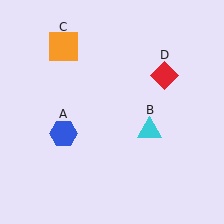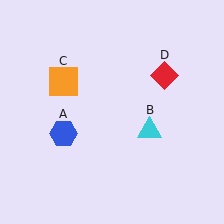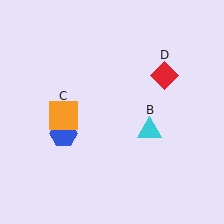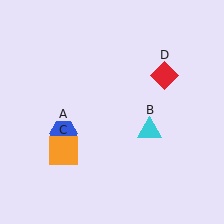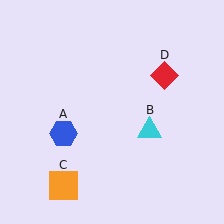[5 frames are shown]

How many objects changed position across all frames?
1 object changed position: orange square (object C).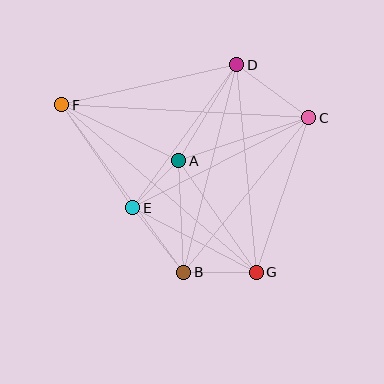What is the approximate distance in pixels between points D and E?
The distance between D and E is approximately 177 pixels.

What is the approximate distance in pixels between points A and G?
The distance between A and G is approximately 136 pixels.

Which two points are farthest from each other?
Points F and G are farthest from each other.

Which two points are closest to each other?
Points A and E are closest to each other.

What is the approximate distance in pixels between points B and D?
The distance between B and D is approximately 214 pixels.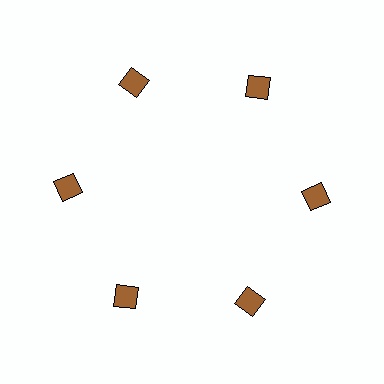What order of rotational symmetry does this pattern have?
This pattern has 6-fold rotational symmetry.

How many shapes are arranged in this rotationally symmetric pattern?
There are 6 shapes, arranged in 6 groups of 1.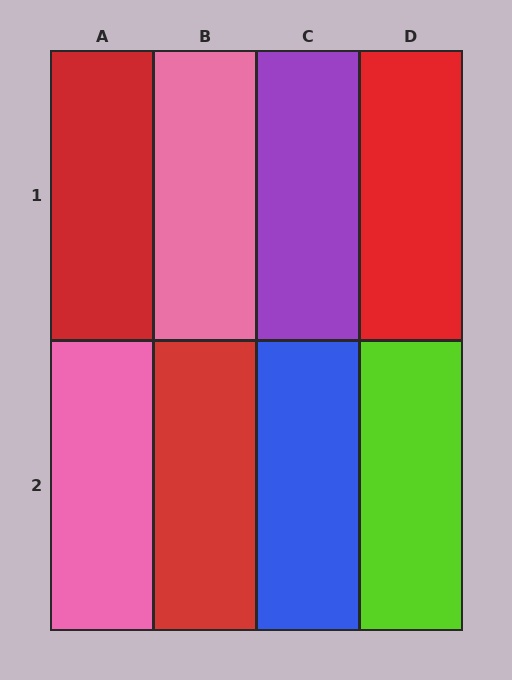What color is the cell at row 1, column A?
Red.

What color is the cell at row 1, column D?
Red.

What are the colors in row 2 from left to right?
Pink, red, blue, lime.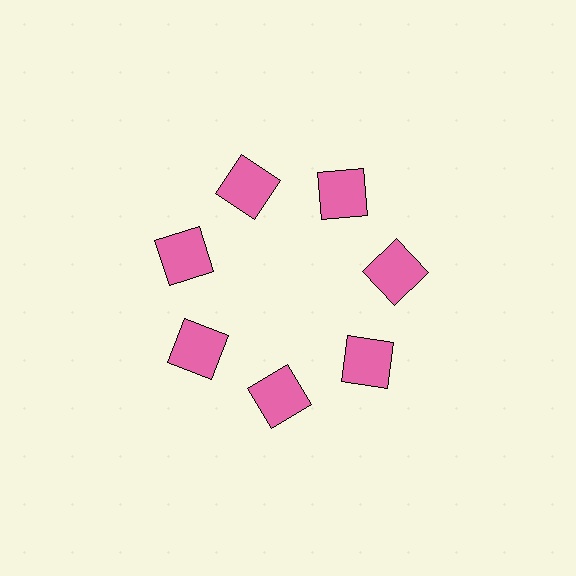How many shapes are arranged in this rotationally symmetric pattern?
There are 7 shapes, arranged in 7 groups of 1.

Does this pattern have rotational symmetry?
Yes, this pattern has 7-fold rotational symmetry. It looks the same after rotating 51 degrees around the center.